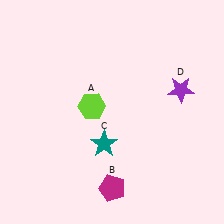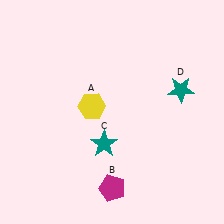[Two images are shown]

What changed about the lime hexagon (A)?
In Image 1, A is lime. In Image 2, it changed to yellow.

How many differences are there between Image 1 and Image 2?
There are 2 differences between the two images.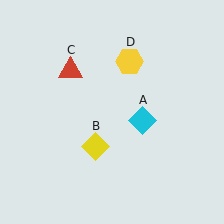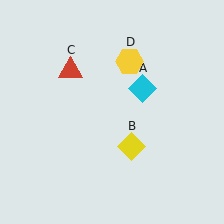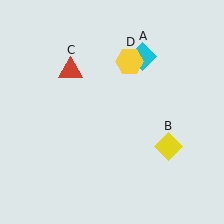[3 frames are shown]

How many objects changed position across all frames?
2 objects changed position: cyan diamond (object A), yellow diamond (object B).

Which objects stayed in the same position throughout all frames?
Red triangle (object C) and yellow hexagon (object D) remained stationary.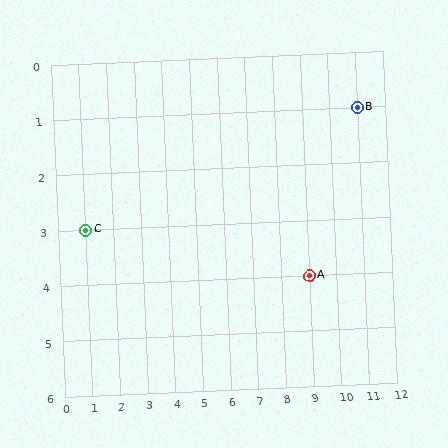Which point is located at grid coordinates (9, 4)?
Point A is at (9, 4).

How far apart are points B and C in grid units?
Points B and C are 10 columns and 2 rows apart (about 10.2 grid units diagonally).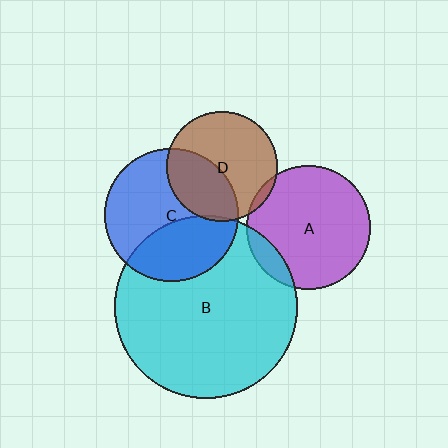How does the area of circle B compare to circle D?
Approximately 2.7 times.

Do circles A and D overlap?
Yes.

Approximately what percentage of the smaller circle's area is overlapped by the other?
Approximately 5%.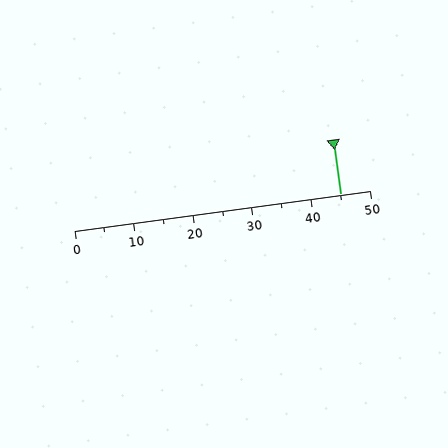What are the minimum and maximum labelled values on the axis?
The axis runs from 0 to 50.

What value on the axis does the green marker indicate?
The marker indicates approximately 45.